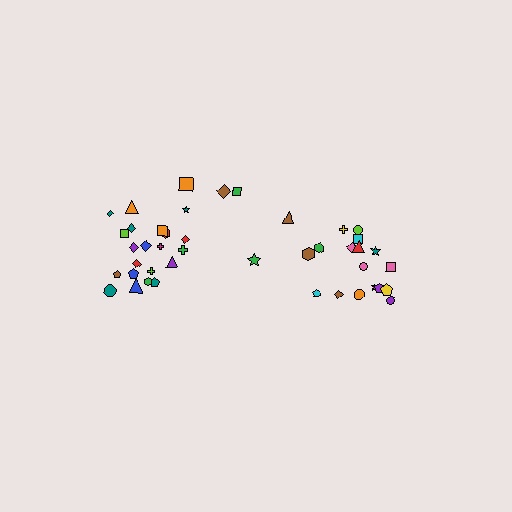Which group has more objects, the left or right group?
The left group.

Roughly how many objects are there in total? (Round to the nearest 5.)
Roughly 45 objects in total.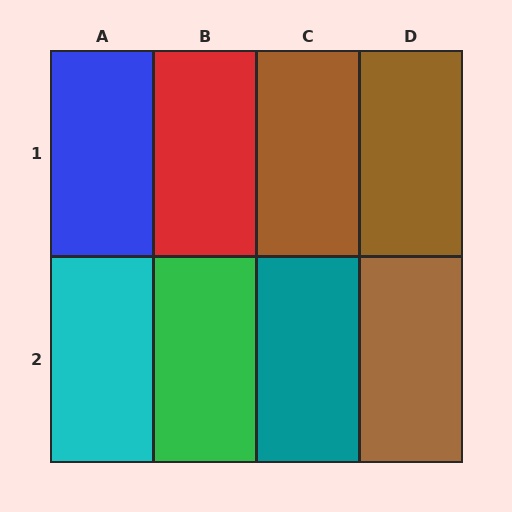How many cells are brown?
3 cells are brown.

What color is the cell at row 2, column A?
Cyan.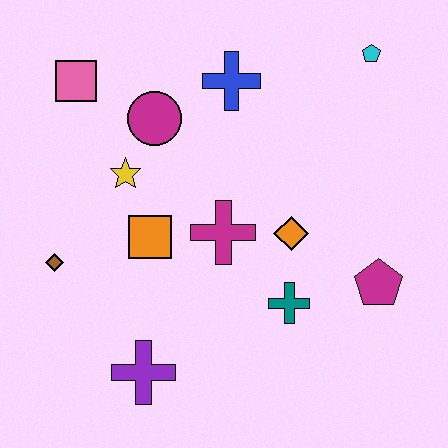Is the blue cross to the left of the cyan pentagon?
Yes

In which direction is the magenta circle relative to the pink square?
The magenta circle is to the right of the pink square.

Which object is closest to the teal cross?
The orange diamond is closest to the teal cross.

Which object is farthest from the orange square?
The cyan pentagon is farthest from the orange square.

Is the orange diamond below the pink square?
Yes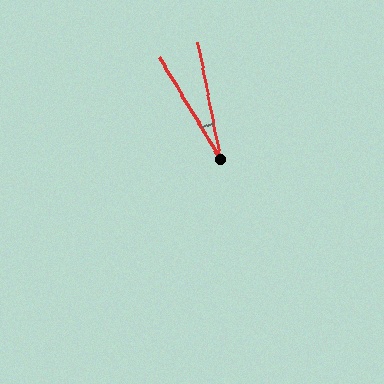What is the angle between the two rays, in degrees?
Approximately 20 degrees.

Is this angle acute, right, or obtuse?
It is acute.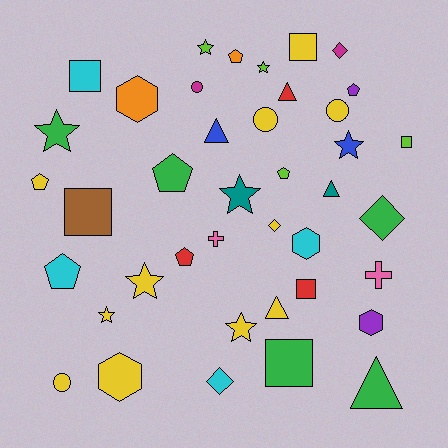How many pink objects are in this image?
There are 2 pink objects.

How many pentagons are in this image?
There are 7 pentagons.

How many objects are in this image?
There are 40 objects.